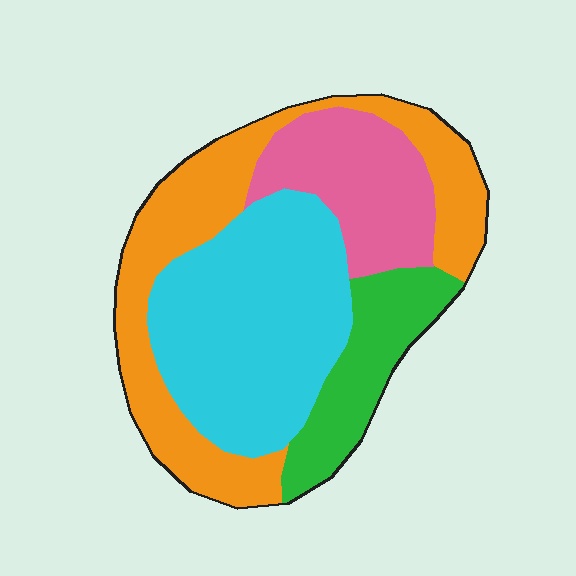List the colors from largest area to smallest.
From largest to smallest: cyan, orange, pink, green.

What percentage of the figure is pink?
Pink takes up about one sixth (1/6) of the figure.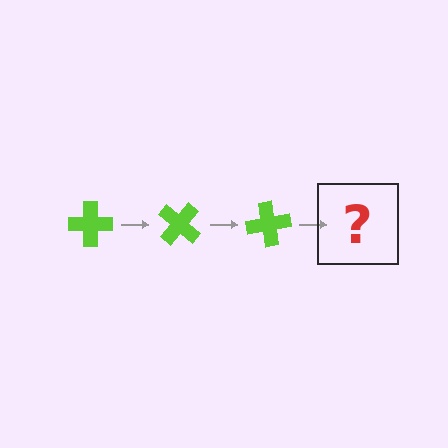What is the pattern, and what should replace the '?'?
The pattern is that the cross rotates 40 degrees each step. The '?' should be a lime cross rotated 120 degrees.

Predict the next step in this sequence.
The next step is a lime cross rotated 120 degrees.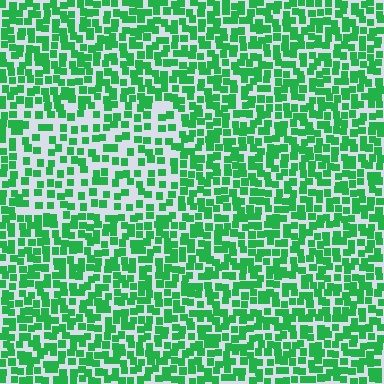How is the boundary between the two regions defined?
The boundary is defined by a change in element density (approximately 1.7x ratio). All elements are the same color, size, and shape.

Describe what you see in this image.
The image contains small green elements arranged at two different densities. A rectangle-shaped region is visible where the elements are less densely packed than the surrounding area.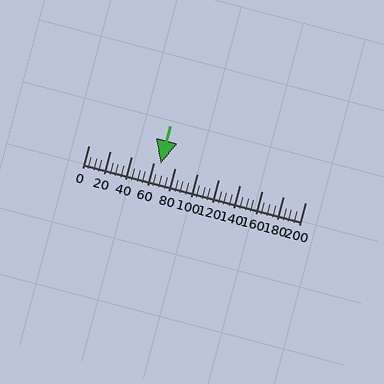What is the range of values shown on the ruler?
The ruler shows values from 0 to 200.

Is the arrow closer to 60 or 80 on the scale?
The arrow is closer to 60.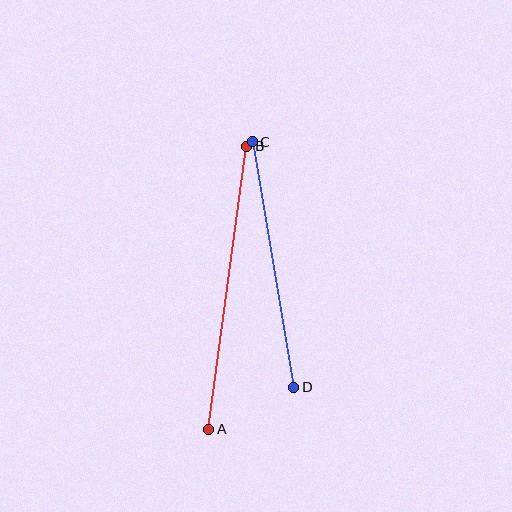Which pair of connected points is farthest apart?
Points A and B are farthest apart.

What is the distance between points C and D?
The distance is approximately 249 pixels.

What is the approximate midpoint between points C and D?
The midpoint is at approximately (273, 264) pixels.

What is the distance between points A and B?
The distance is approximately 285 pixels.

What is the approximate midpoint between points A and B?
The midpoint is at approximately (228, 288) pixels.